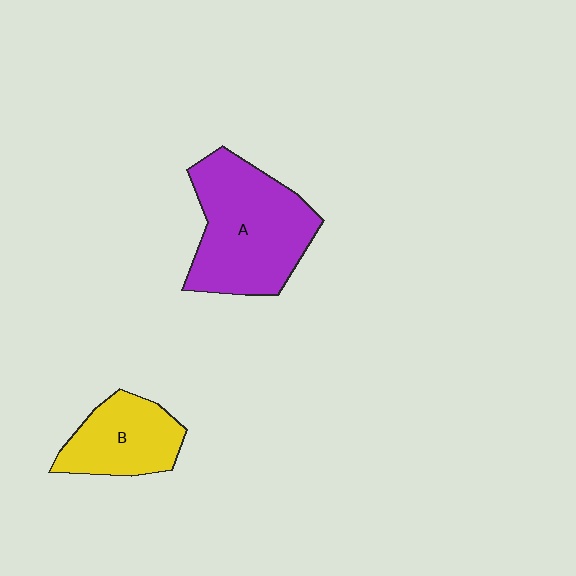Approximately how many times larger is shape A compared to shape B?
Approximately 1.7 times.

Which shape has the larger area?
Shape A (purple).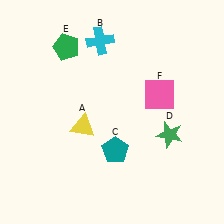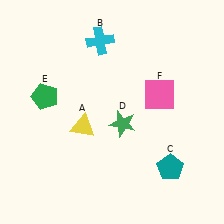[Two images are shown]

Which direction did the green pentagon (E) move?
The green pentagon (E) moved down.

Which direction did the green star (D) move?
The green star (D) moved left.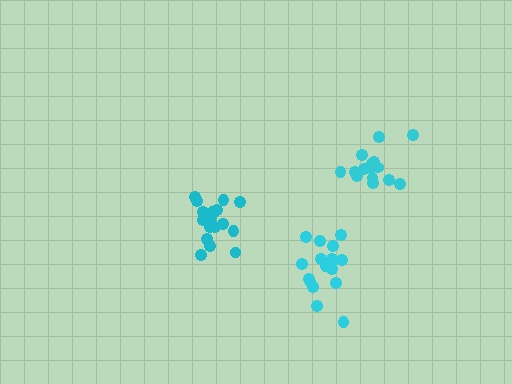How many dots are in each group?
Group 1: 19 dots, Group 2: 17 dots, Group 3: 15 dots (51 total).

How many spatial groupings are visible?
There are 3 spatial groupings.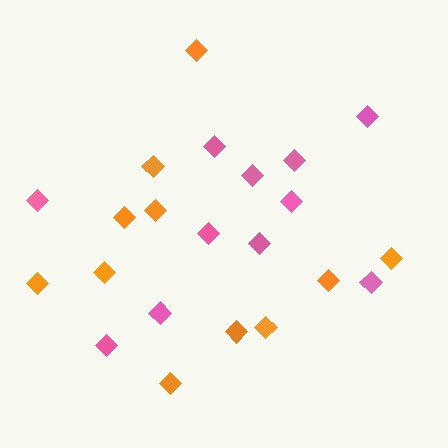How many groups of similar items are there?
There are 2 groups: one group of orange diamonds (11) and one group of pink diamonds (11).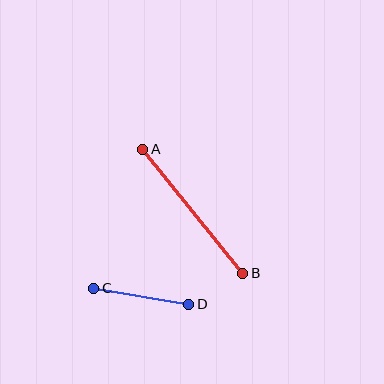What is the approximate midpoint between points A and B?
The midpoint is at approximately (193, 211) pixels.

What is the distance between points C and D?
The distance is approximately 96 pixels.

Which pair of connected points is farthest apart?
Points A and B are farthest apart.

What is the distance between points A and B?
The distance is approximately 159 pixels.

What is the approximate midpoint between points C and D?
The midpoint is at approximately (141, 296) pixels.